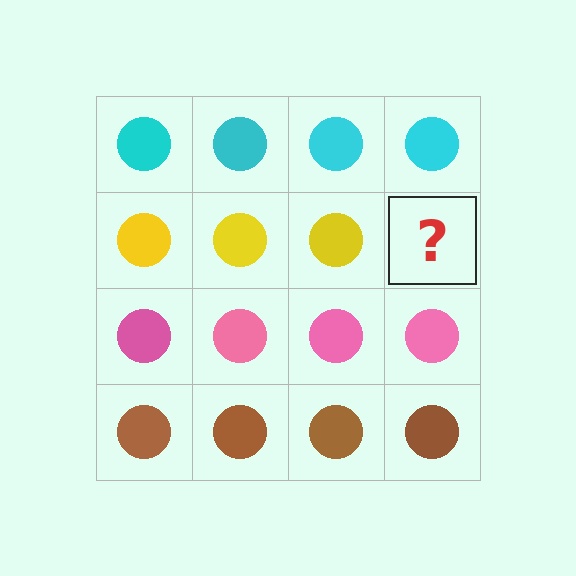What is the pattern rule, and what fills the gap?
The rule is that each row has a consistent color. The gap should be filled with a yellow circle.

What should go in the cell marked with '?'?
The missing cell should contain a yellow circle.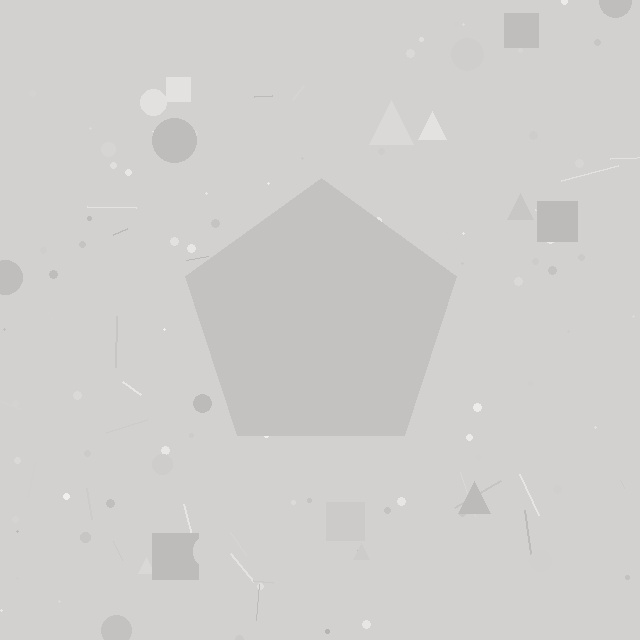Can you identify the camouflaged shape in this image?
The camouflaged shape is a pentagon.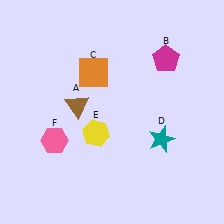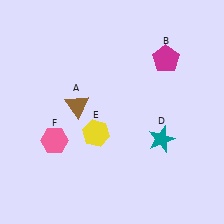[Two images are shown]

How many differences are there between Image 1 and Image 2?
There is 1 difference between the two images.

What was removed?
The orange square (C) was removed in Image 2.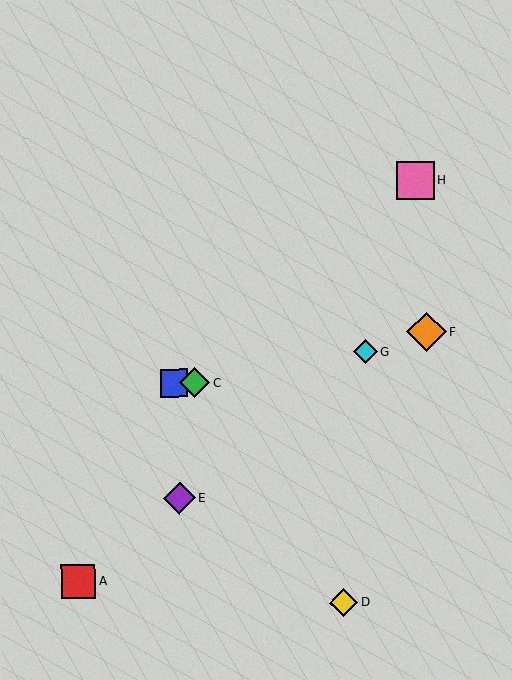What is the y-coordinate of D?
Object D is at y≈603.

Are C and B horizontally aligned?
Yes, both are at y≈383.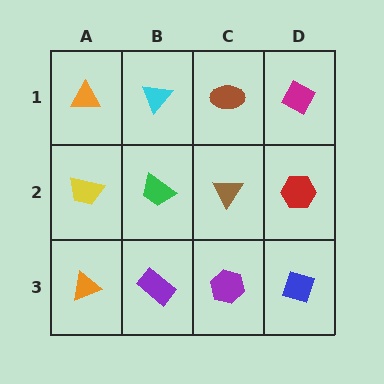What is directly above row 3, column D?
A red hexagon.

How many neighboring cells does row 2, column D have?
3.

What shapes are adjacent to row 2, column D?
A magenta diamond (row 1, column D), a blue diamond (row 3, column D), a brown triangle (row 2, column C).